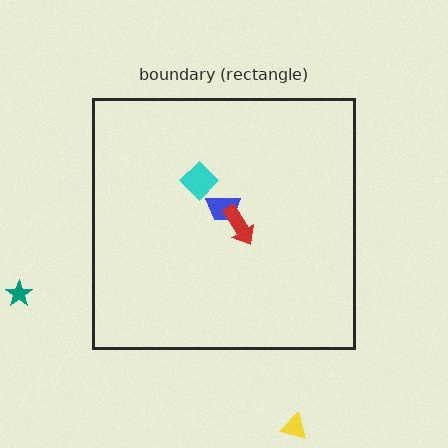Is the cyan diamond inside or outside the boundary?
Inside.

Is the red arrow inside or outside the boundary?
Inside.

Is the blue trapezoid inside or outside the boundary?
Inside.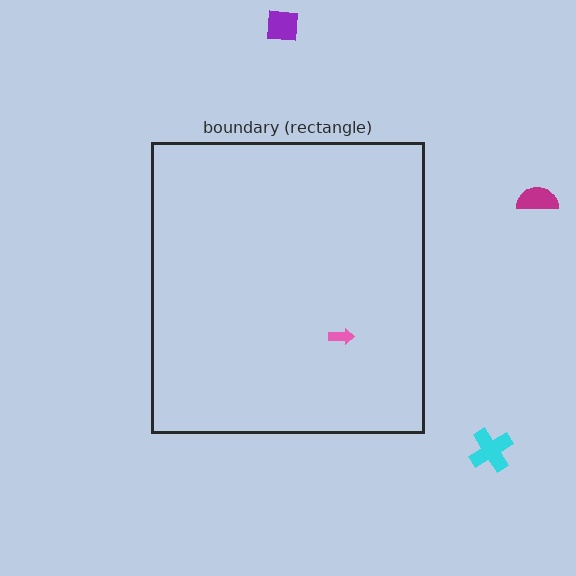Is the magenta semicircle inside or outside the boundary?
Outside.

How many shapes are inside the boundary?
1 inside, 3 outside.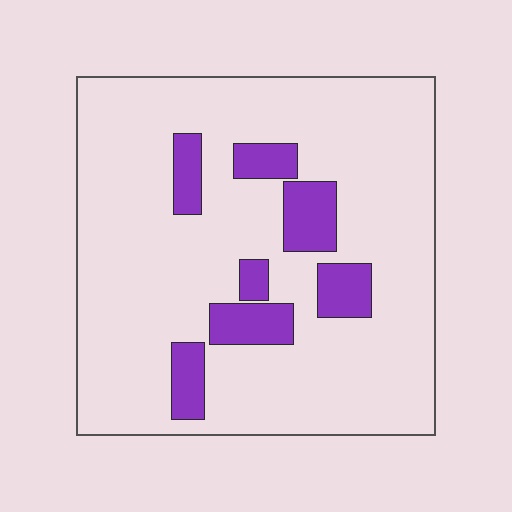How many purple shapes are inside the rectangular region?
7.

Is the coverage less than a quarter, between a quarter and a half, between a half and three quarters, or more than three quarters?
Less than a quarter.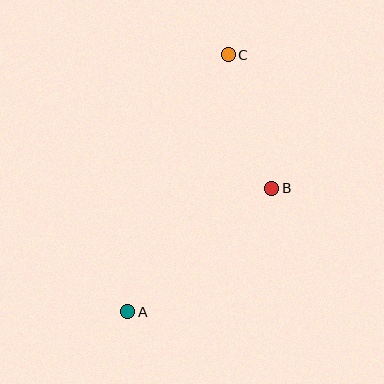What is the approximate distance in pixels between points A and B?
The distance between A and B is approximately 190 pixels.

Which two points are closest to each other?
Points B and C are closest to each other.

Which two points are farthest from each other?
Points A and C are farthest from each other.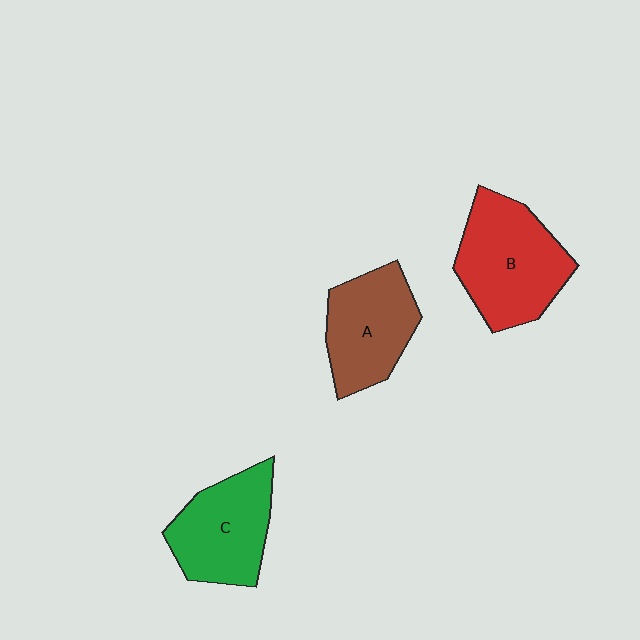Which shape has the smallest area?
Shape A (brown).